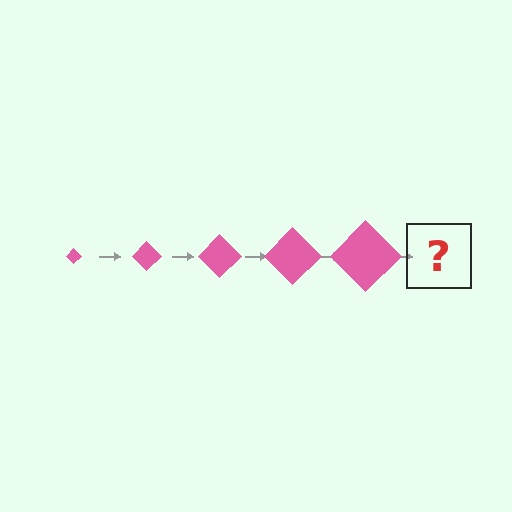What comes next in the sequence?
The next element should be a pink diamond, larger than the previous one.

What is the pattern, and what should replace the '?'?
The pattern is that the diamond gets progressively larger each step. The '?' should be a pink diamond, larger than the previous one.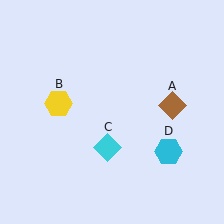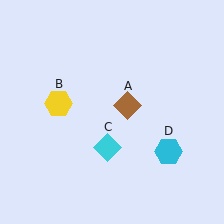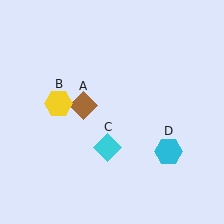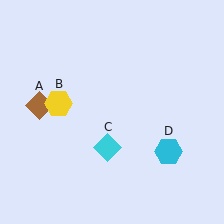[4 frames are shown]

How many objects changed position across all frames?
1 object changed position: brown diamond (object A).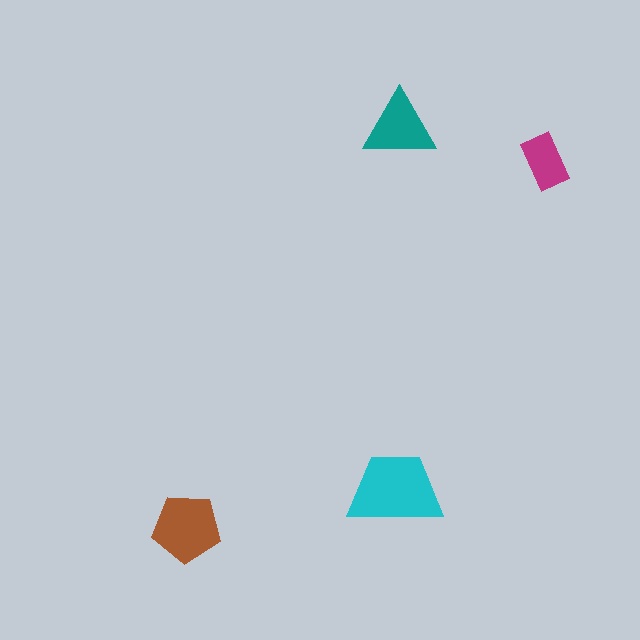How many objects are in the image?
There are 4 objects in the image.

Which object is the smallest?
The magenta rectangle.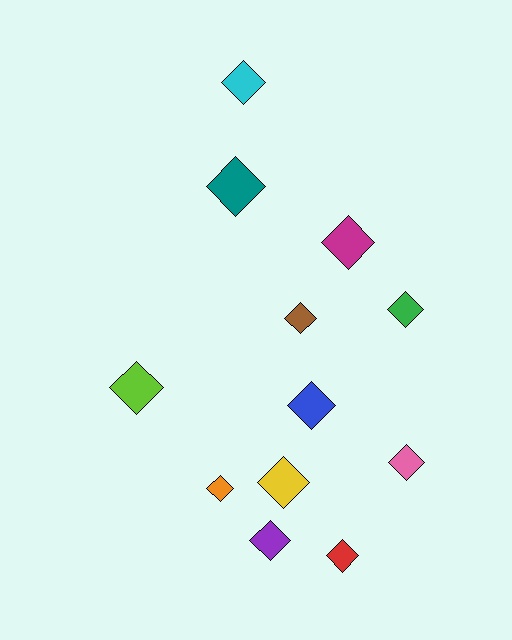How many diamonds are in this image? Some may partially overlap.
There are 12 diamonds.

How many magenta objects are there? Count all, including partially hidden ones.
There is 1 magenta object.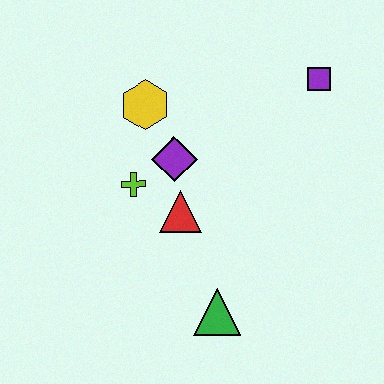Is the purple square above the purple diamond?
Yes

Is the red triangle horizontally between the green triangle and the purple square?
No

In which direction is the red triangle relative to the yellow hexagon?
The red triangle is below the yellow hexagon.